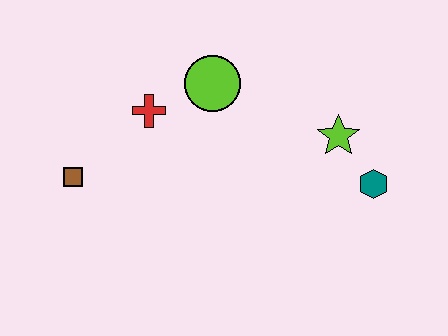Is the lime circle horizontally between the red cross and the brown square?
No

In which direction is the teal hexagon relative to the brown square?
The teal hexagon is to the right of the brown square.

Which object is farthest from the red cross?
The teal hexagon is farthest from the red cross.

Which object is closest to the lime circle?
The red cross is closest to the lime circle.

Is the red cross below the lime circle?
Yes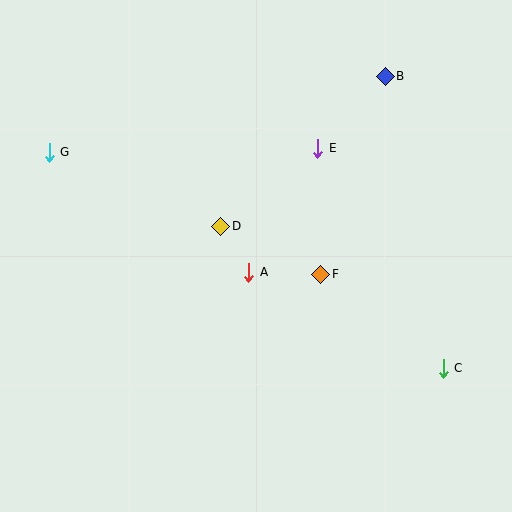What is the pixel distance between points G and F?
The distance between G and F is 298 pixels.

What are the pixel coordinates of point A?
Point A is at (249, 272).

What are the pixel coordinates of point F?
Point F is at (321, 274).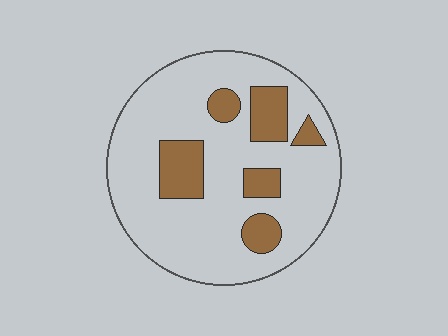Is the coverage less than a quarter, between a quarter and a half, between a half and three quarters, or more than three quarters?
Less than a quarter.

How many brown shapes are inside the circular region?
6.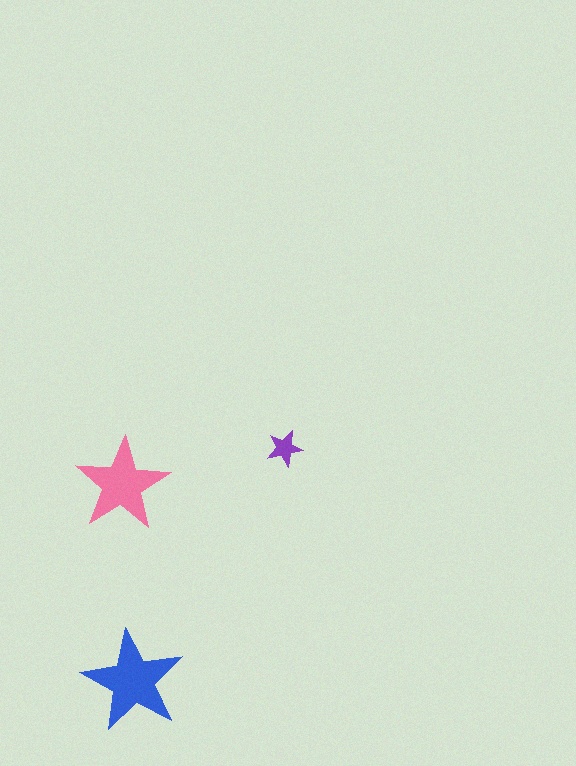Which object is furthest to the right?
The purple star is rightmost.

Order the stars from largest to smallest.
the blue one, the pink one, the purple one.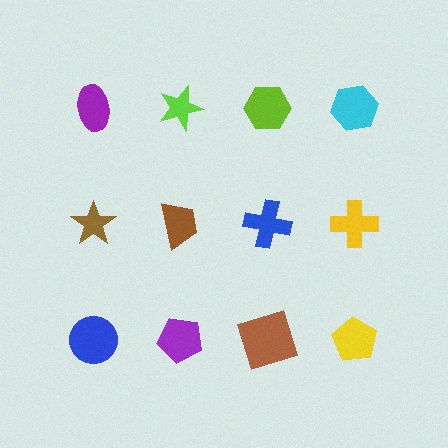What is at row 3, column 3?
A brown square.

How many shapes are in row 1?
4 shapes.